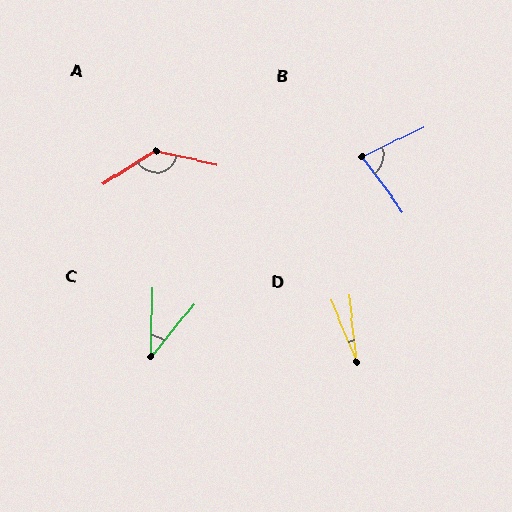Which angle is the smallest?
D, at approximately 16 degrees.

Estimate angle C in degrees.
Approximately 38 degrees.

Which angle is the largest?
A, at approximately 135 degrees.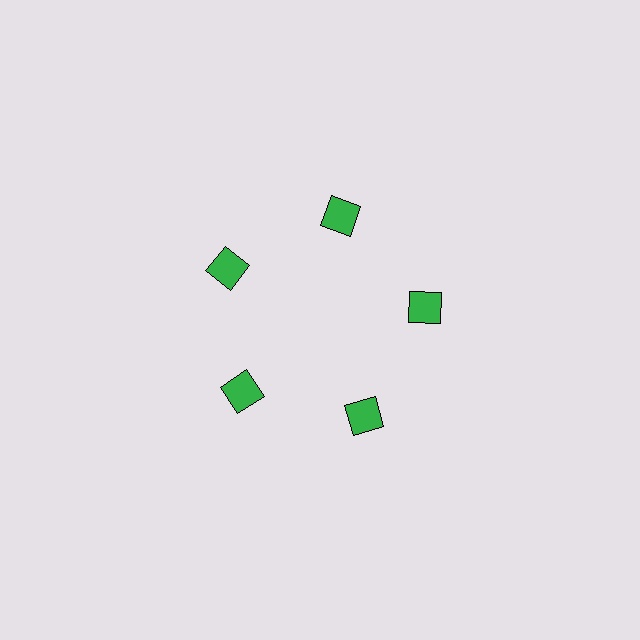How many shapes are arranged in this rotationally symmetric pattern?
There are 5 shapes, arranged in 5 groups of 1.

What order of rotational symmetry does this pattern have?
This pattern has 5-fold rotational symmetry.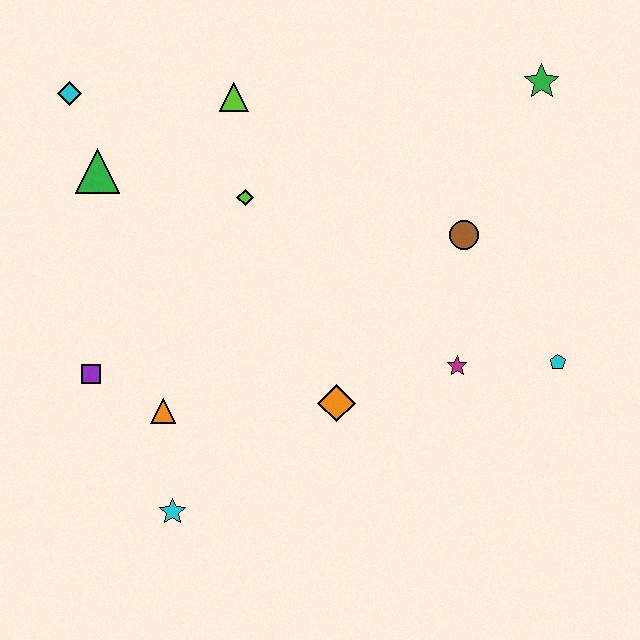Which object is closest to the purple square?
The orange triangle is closest to the purple square.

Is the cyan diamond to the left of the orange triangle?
Yes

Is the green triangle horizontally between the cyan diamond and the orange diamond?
Yes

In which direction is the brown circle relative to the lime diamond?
The brown circle is to the right of the lime diamond.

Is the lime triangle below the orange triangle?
No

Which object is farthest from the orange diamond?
The cyan diamond is farthest from the orange diamond.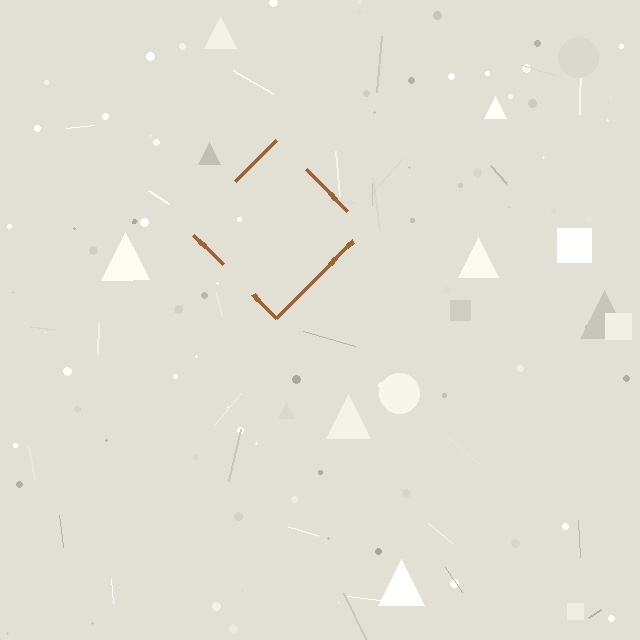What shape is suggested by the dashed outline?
The dashed outline suggests a diamond.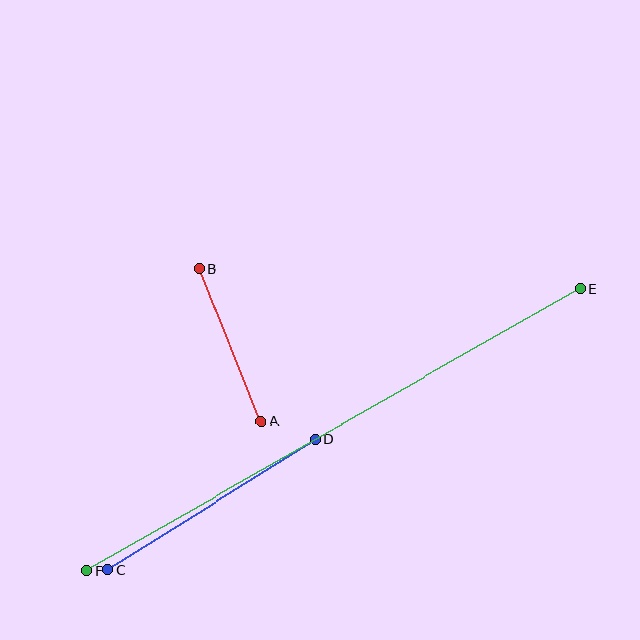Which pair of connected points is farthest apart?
Points E and F are farthest apart.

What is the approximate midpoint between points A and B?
The midpoint is at approximately (230, 345) pixels.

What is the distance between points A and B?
The distance is approximately 165 pixels.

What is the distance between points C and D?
The distance is approximately 245 pixels.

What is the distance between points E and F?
The distance is approximately 568 pixels.